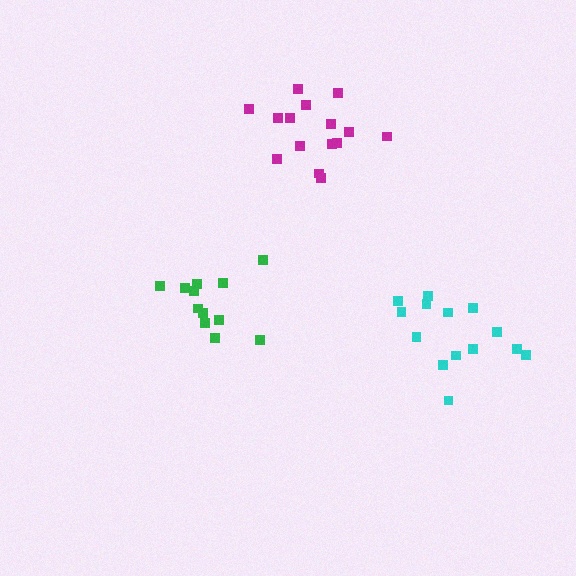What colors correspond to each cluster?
The clusters are colored: magenta, green, cyan.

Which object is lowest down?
The cyan cluster is bottommost.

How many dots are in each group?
Group 1: 15 dots, Group 2: 12 dots, Group 3: 14 dots (41 total).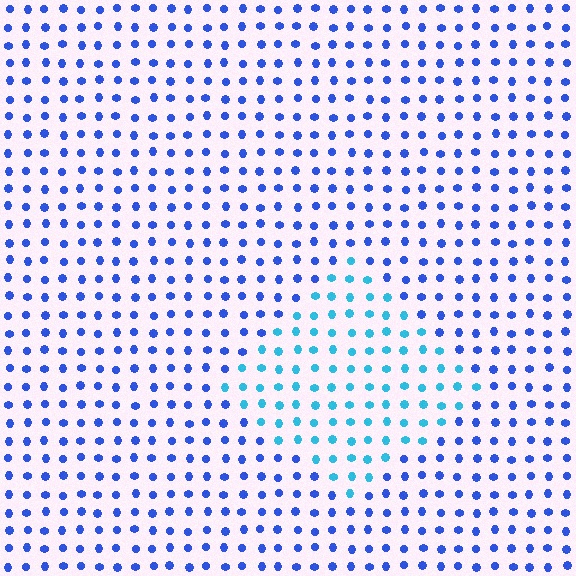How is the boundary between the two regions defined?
The boundary is defined purely by a slight shift in hue (about 36 degrees). Spacing, size, and orientation are identical on both sides.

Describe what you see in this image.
The image is filled with small blue elements in a uniform arrangement. A diamond-shaped region is visible where the elements are tinted to a slightly different hue, forming a subtle color boundary.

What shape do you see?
I see a diamond.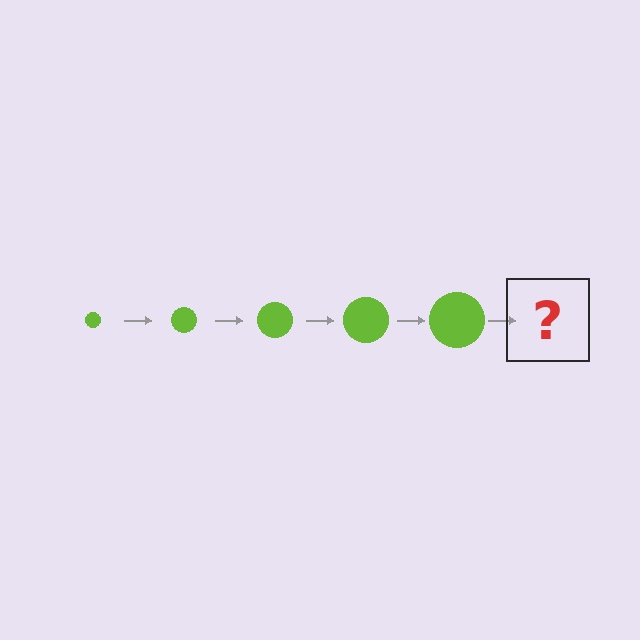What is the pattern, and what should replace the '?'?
The pattern is that the circle gets progressively larger each step. The '?' should be a lime circle, larger than the previous one.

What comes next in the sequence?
The next element should be a lime circle, larger than the previous one.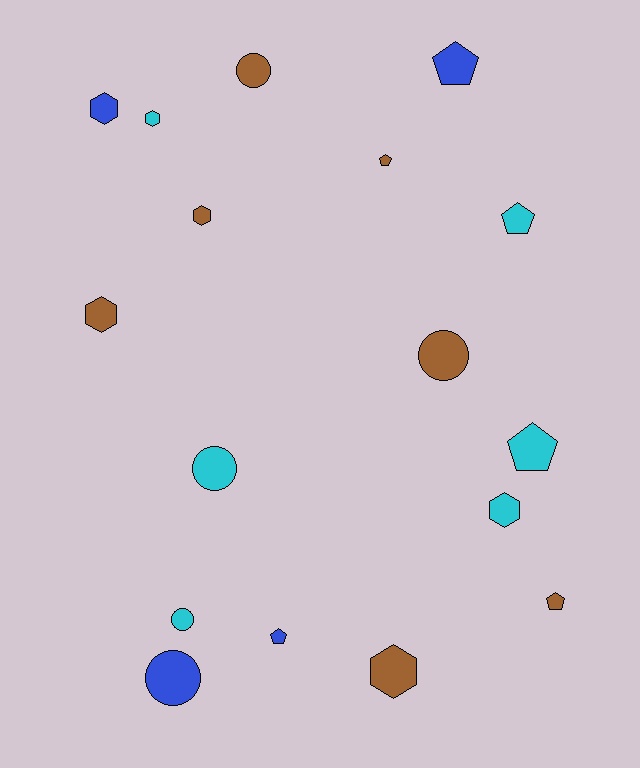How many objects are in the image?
There are 17 objects.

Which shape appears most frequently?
Pentagon, with 6 objects.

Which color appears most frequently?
Brown, with 7 objects.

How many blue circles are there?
There is 1 blue circle.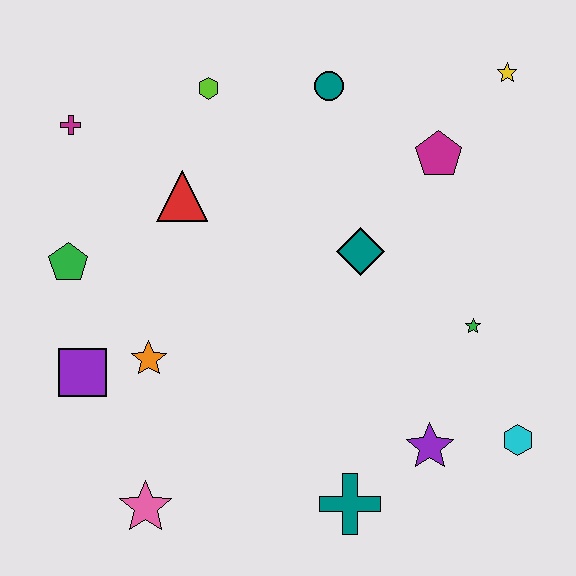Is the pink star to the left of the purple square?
No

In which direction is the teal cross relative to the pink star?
The teal cross is to the right of the pink star.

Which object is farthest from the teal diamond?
The pink star is farthest from the teal diamond.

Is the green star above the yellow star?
No